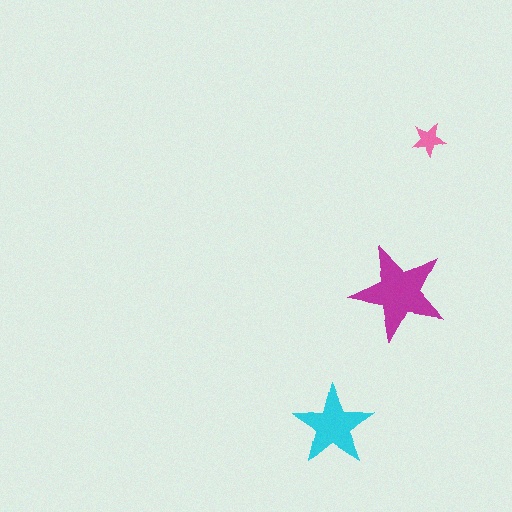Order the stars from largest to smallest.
the magenta one, the cyan one, the pink one.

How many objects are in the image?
There are 3 objects in the image.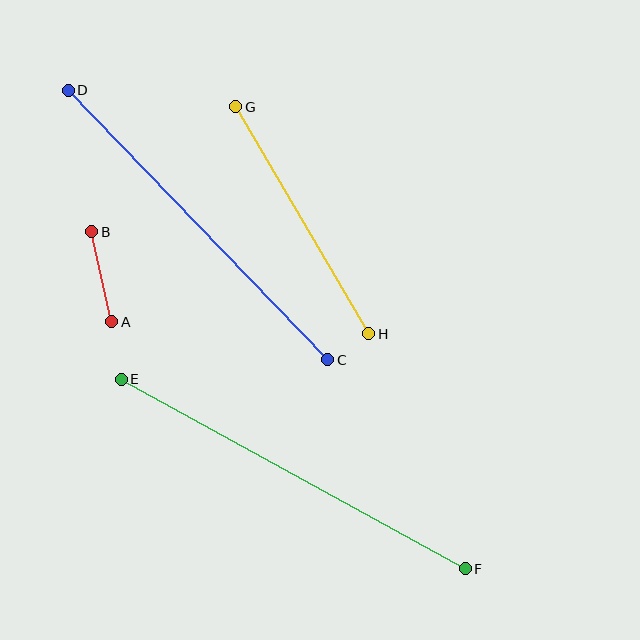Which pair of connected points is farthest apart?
Points E and F are farthest apart.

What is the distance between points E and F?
The distance is approximately 393 pixels.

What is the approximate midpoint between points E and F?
The midpoint is at approximately (293, 474) pixels.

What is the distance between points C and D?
The distance is approximately 374 pixels.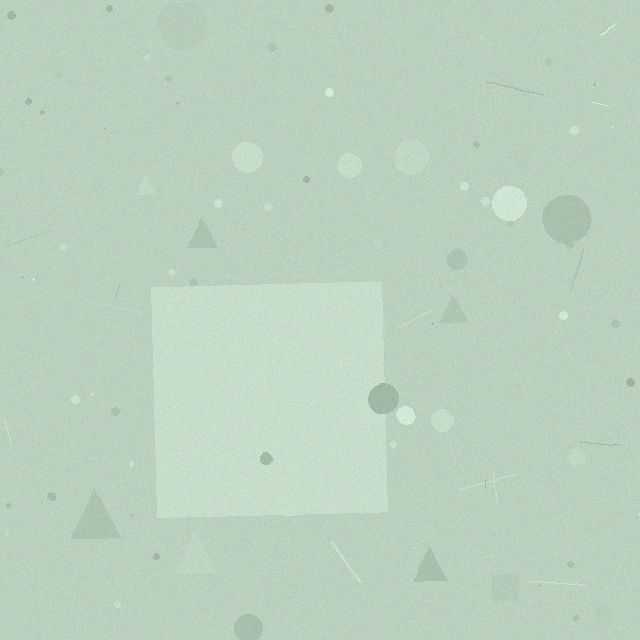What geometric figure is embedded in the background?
A square is embedded in the background.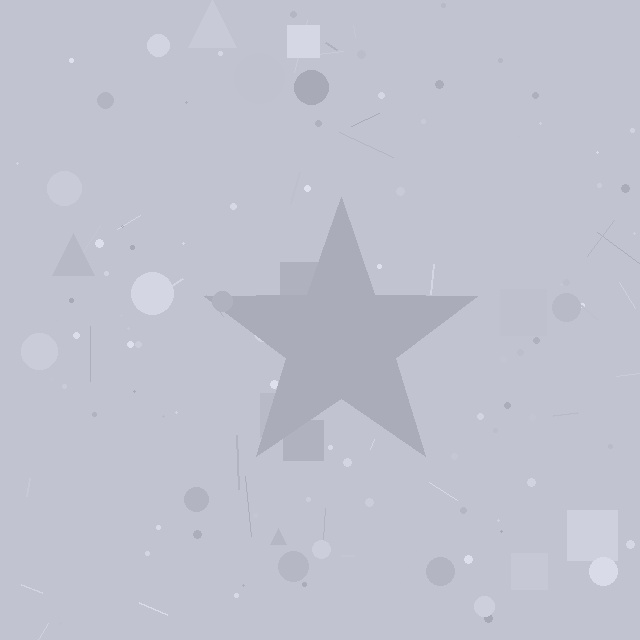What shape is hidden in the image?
A star is hidden in the image.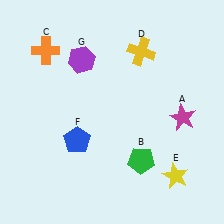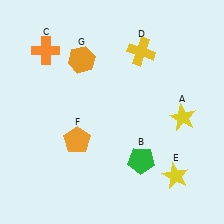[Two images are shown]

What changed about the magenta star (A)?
In Image 1, A is magenta. In Image 2, it changed to yellow.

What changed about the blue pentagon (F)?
In Image 1, F is blue. In Image 2, it changed to orange.